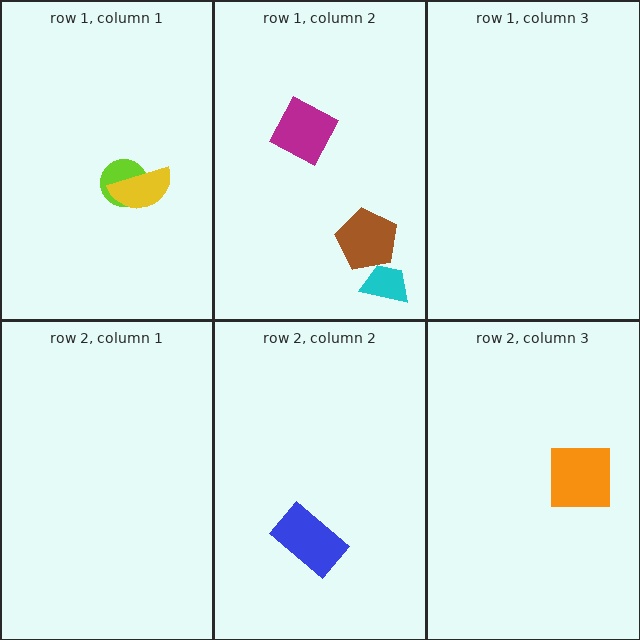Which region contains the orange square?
The row 2, column 3 region.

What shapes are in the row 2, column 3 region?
The orange square.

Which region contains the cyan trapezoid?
The row 1, column 2 region.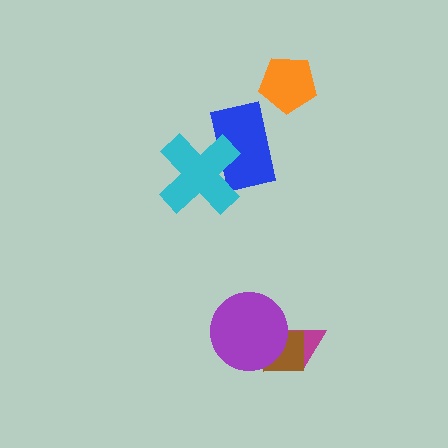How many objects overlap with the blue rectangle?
1 object overlaps with the blue rectangle.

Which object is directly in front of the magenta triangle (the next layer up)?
The brown square is directly in front of the magenta triangle.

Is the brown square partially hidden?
Yes, it is partially covered by another shape.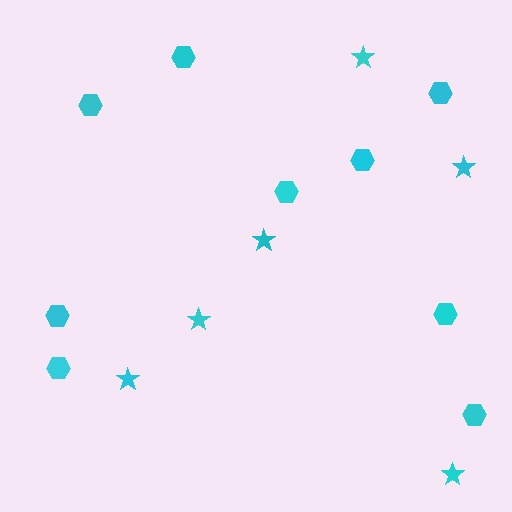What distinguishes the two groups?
There are 2 groups: one group of stars (6) and one group of hexagons (9).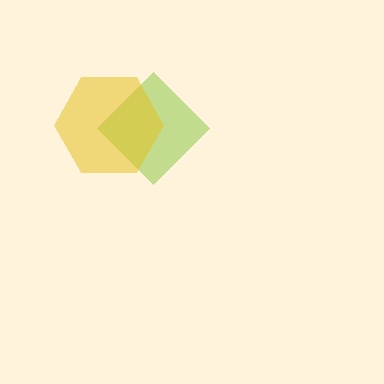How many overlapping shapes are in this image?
There are 2 overlapping shapes in the image.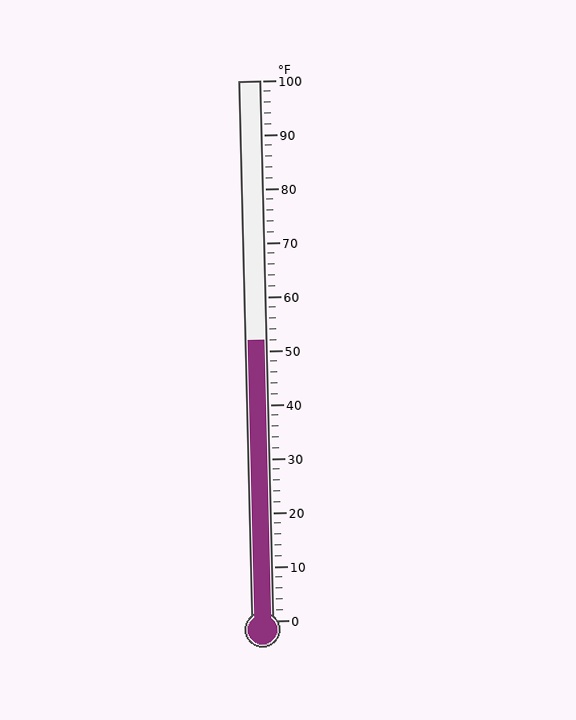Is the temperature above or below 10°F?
The temperature is above 10°F.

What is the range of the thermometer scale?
The thermometer scale ranges from 0°F to 100°F.